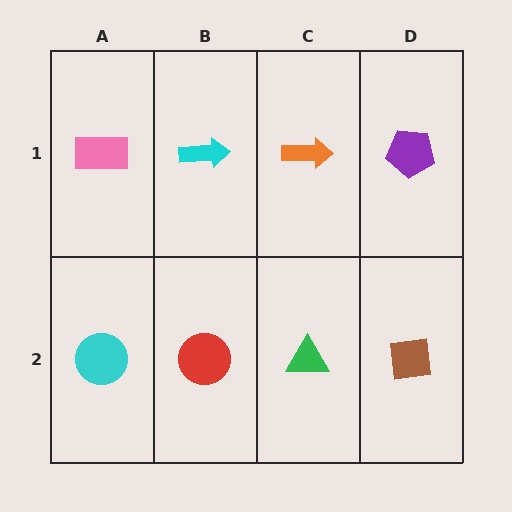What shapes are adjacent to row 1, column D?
A brown square (row 2, column D), an orange arrow (row 1, column C).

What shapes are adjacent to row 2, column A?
A pink rectangle (row 1, column A), a red circle (row 2, column B).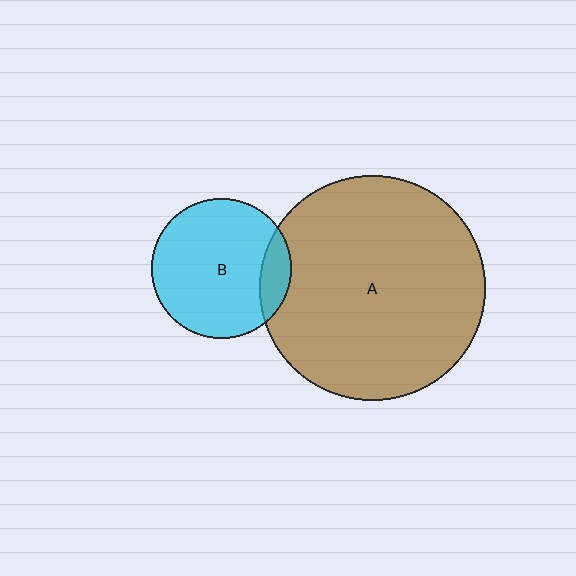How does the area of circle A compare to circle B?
Approximately 2.6 times.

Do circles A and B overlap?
Yes.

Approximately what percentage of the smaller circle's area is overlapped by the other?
Approximately 15%.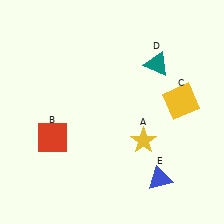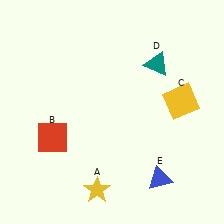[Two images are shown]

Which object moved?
The yellow star (A) moved down.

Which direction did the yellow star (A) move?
The yellow star (A) moved down.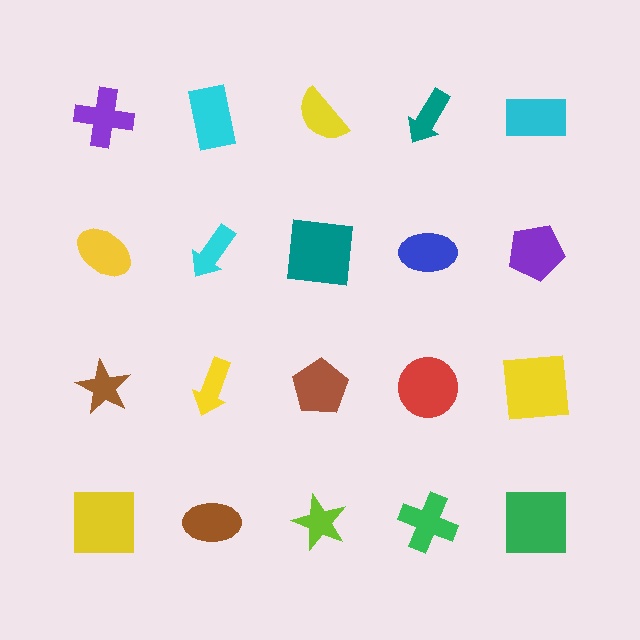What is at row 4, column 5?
A green square.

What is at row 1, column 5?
A cyan rectangle.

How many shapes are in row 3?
5 shapes.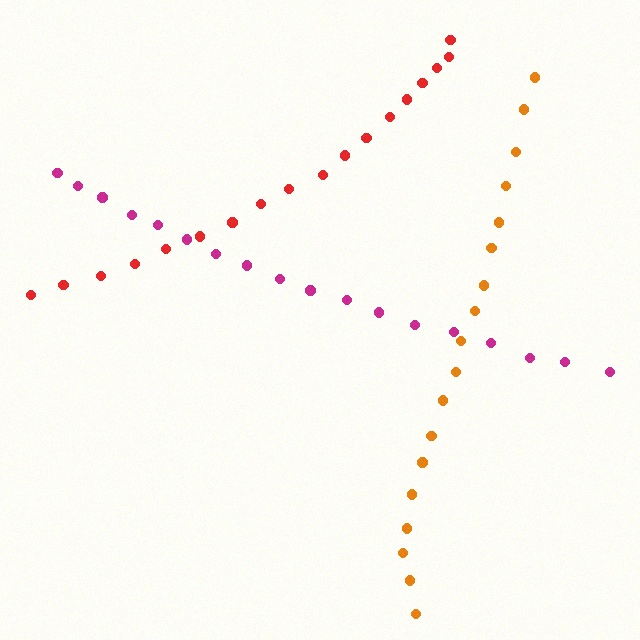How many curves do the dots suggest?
There are 3 distinct paths.